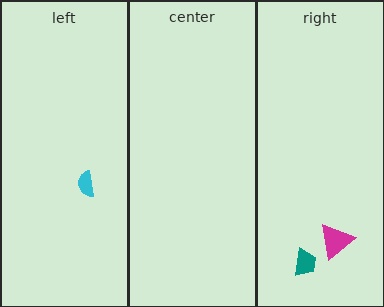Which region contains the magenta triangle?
The right region.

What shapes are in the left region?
The cyan semicircle.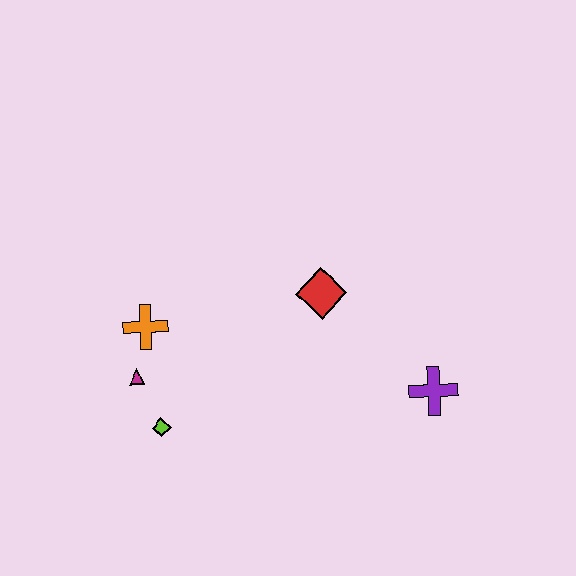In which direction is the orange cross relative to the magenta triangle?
The orange cross is above the magenta triangle.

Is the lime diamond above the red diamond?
No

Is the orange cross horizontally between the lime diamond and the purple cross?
No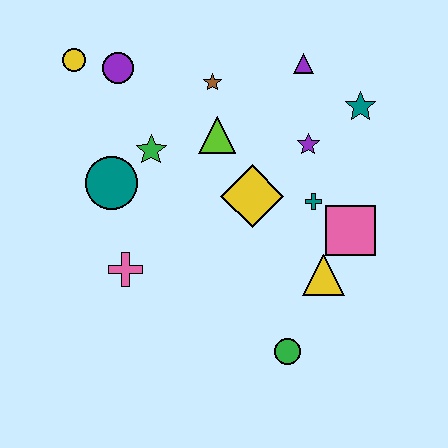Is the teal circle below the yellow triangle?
No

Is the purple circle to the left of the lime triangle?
Yes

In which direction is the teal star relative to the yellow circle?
The teal star is to the right of the yellow circle.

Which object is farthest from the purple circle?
The green circle is farthest from the purple circle.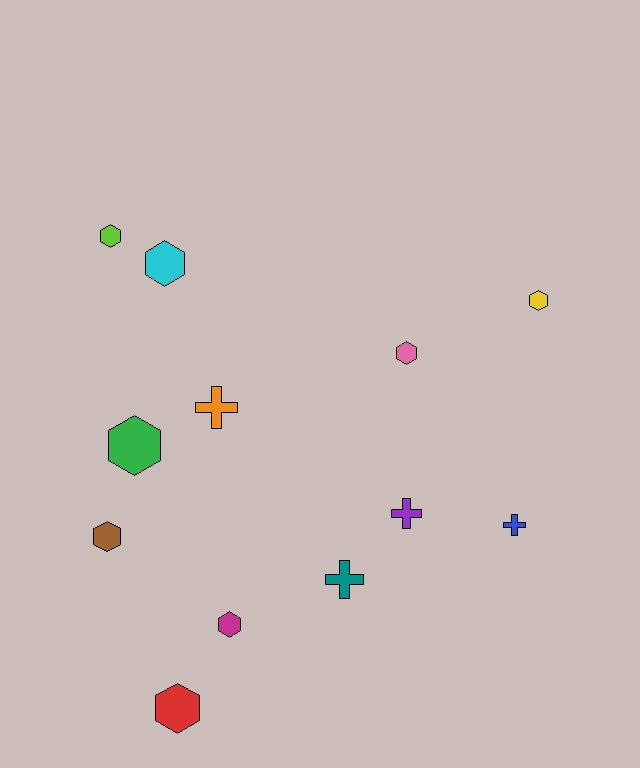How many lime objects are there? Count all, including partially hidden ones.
There is 1 lime object.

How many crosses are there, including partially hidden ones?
There are 4 crosses.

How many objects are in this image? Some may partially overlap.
There are 12 objects.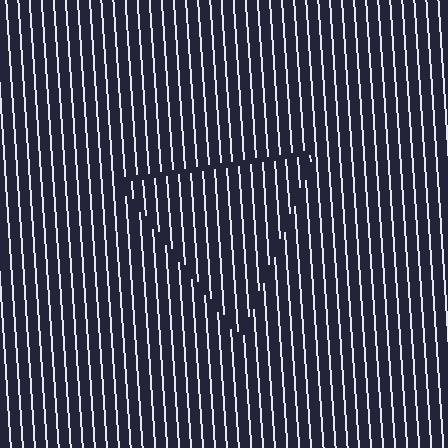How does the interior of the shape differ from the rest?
The interior of the shape contains the same grating, shifted by half a period — the contour is defined by the phase discontinuity where line-ends from the inner and outer gratings abut.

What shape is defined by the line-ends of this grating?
An illusory triangle. The interior of the shape contains the same grating, shifted by half a period — the contour is defined by the phase discontinuity where line-ends from the inner and outer gratings abut.